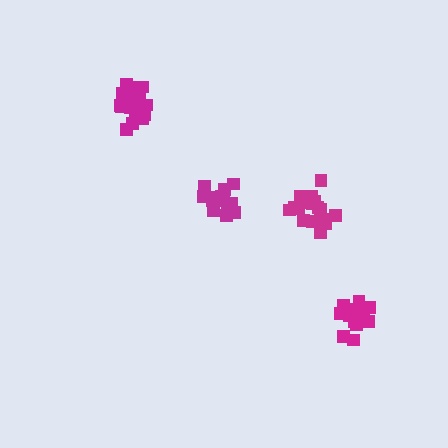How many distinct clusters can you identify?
There are 4 distinct clusters.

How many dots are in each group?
Group 1: 15 dots, Group 2: 21 dots, Group 3: 21 dots, Group 4: 15 dots (72 total).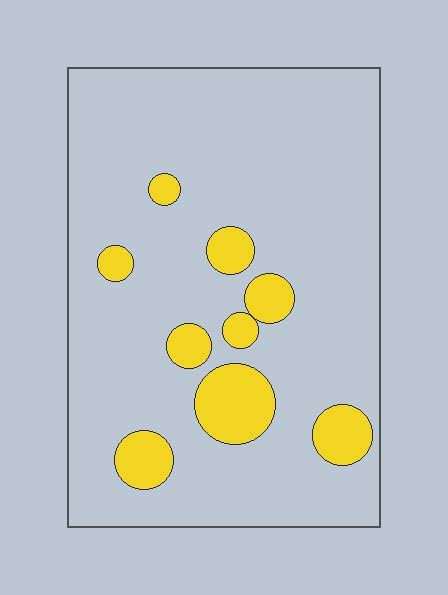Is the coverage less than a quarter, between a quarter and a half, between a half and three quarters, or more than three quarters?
Less than a quarter.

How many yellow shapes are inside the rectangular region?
9.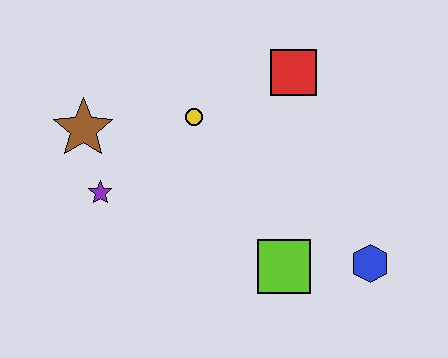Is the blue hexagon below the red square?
Yes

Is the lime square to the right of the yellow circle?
Yes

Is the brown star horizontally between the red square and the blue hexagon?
No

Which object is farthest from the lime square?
The brown star is farthest from the lime square.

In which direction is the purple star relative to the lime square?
The purple star is to the left of the lime square.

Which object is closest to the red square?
The yellow circle is closest to the red square.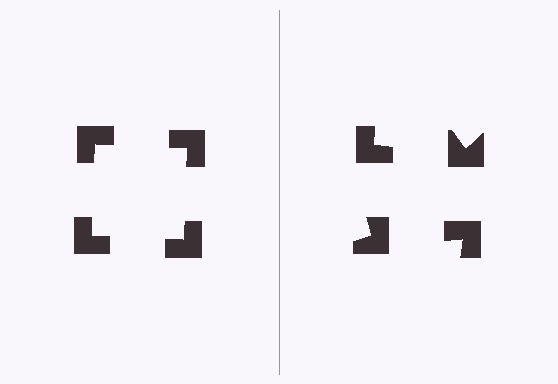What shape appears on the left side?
An illusory square.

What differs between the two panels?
The notched squares are positioned identically on both sides; only the wedge orientations differ. On the left they align to a square; on the right they are misaligned.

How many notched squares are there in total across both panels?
8 — 4 on each side.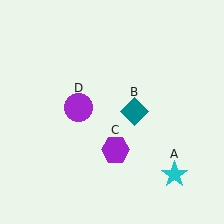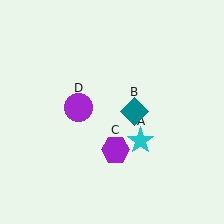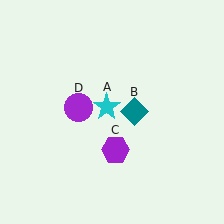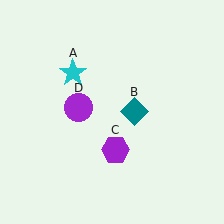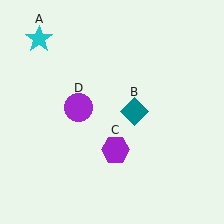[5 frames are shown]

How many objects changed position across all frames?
1 object changed position: cyan star (object A).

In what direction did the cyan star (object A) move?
The cyan star (object A) moved up and to the left.